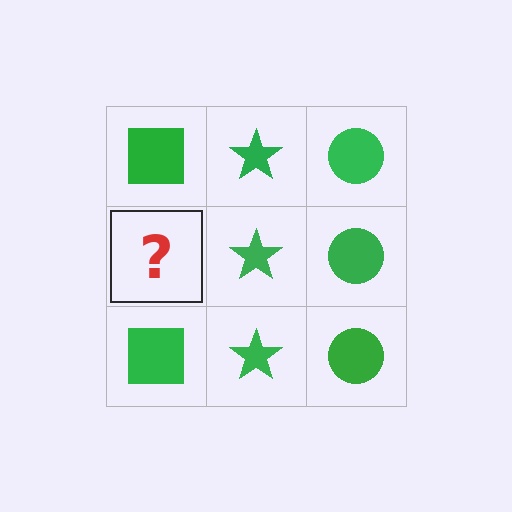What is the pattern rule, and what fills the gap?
The rule is that each column has a consistent shape. The gap should be filled with a green square.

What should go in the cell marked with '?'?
The missing cell should contain a green square.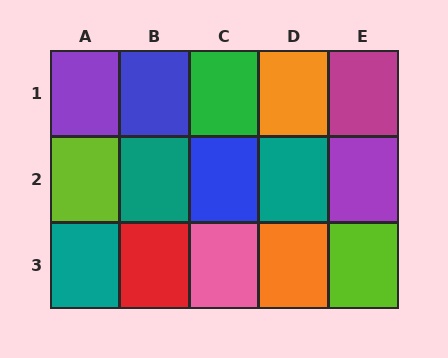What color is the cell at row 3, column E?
Lime.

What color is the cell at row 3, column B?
Red.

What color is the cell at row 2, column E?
Purple.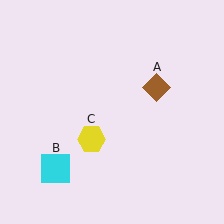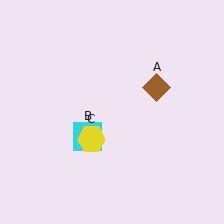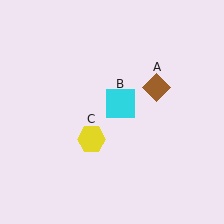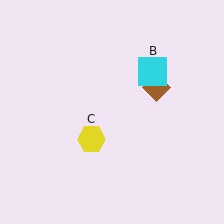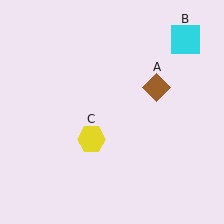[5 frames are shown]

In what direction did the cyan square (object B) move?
The cyan square (object B) moved up and to the right.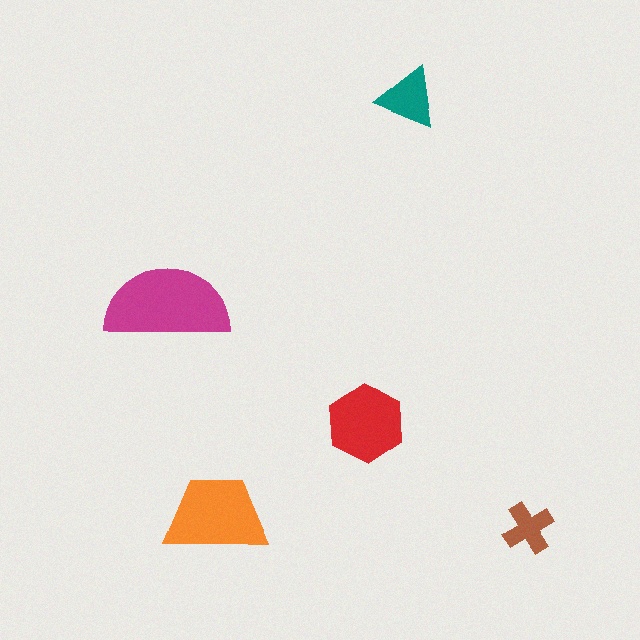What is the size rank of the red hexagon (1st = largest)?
3rd.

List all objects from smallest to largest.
The brown cross, the teal triangle, the red hexagon, the orange trapezoid, the magenta semicircle.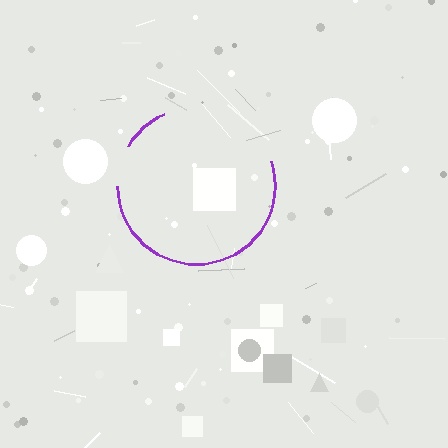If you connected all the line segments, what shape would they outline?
They would outline a circle.